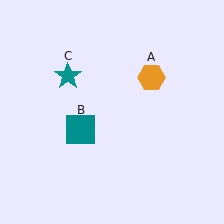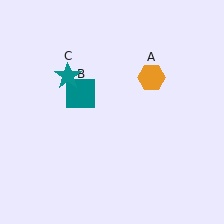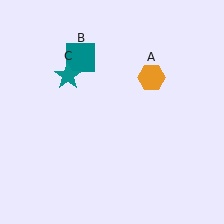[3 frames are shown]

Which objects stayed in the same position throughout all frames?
Orange hexagon (object A) and teal star (object C) remained stationary.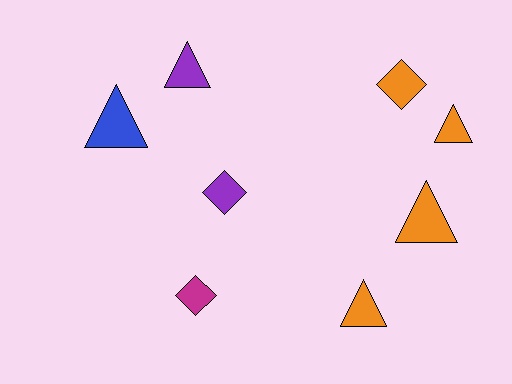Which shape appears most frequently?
Triangle, with 5 objects.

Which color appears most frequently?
Orange, with 4 objects.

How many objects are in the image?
There are 8 objects.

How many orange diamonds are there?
There is 1 orange diamond.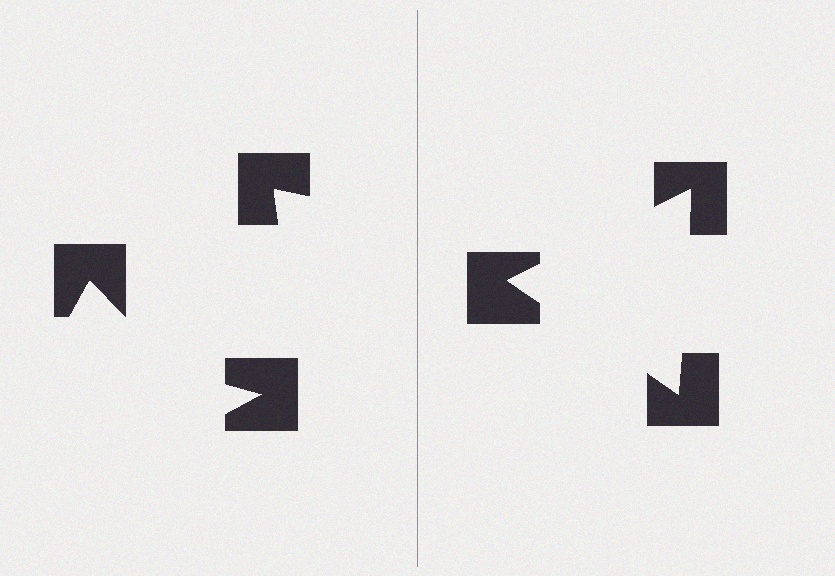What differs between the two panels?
The notched squares are positioned identically on both sides; only the wedge orientations differ. On the right they align to a triangle; on the left they are misaligned.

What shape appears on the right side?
An illusory triangle.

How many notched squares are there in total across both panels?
6 — 3 on each side.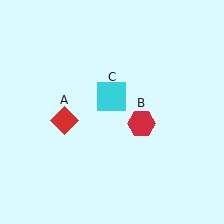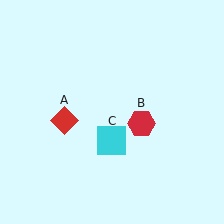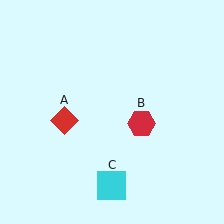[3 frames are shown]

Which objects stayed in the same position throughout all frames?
Red diamond (object A) and red hexagon (object B) remained stationary.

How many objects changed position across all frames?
1 object changed position: cyan square (object C).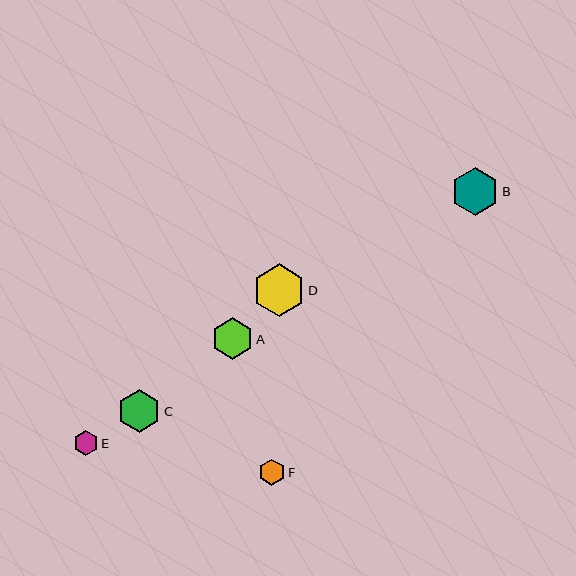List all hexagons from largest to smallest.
From largest to smallest: D, B, C, A, F, E.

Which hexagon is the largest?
Hexagon D is the largest with a size of approximately 52 pixels.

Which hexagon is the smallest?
Hexagon E is the smallest with a size of approximately 25 pixels.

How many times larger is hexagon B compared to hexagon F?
Hexagon B is approximately 1.8 times the size of hexagon F.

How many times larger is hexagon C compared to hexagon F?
Hexagon C is approximately 1.7 times the size of hexagon F.